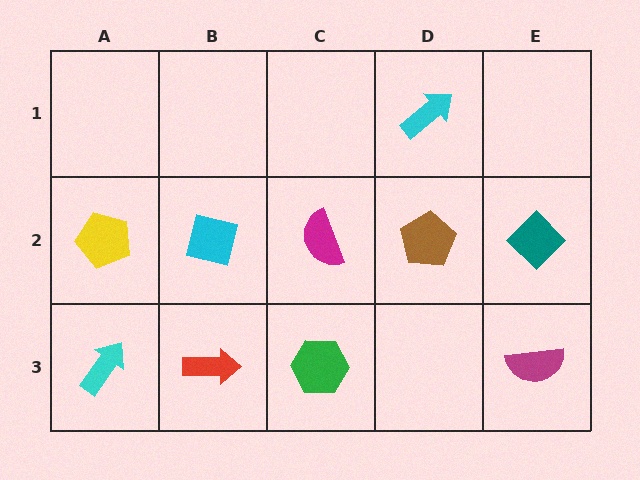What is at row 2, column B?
A cyan square.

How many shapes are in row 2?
5 shapes.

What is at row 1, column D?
A cyan arrow.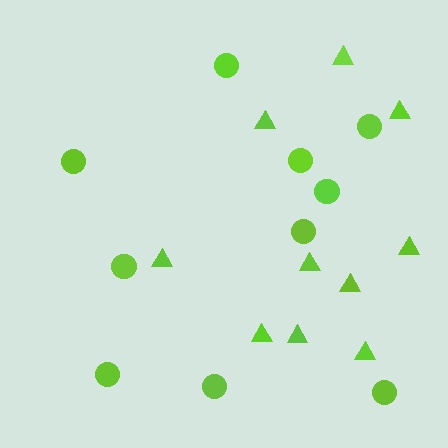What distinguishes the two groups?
There are 2 groups: one group of triangles (10) and one group of circles (10).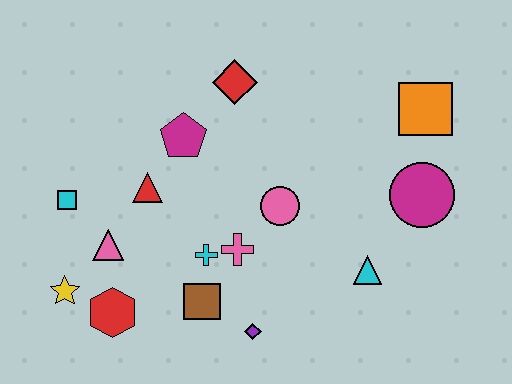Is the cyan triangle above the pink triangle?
No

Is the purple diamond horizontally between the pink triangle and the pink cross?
No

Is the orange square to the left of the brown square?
No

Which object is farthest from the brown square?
The orange square is farthest from the brown square.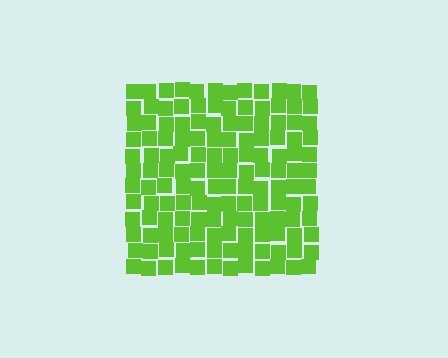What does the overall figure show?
The overall figure shows a square.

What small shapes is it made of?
It is made of small squares.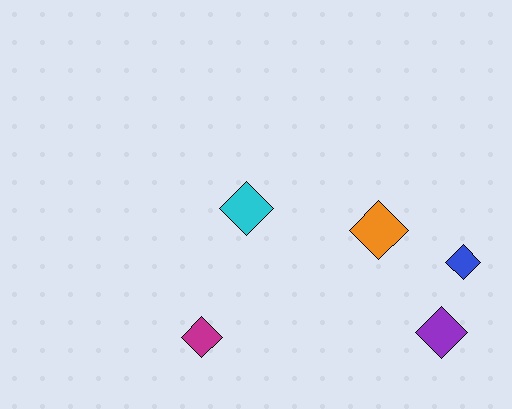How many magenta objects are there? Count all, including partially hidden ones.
There is 1 magenta object.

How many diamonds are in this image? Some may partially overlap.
There are 5 diamonds.